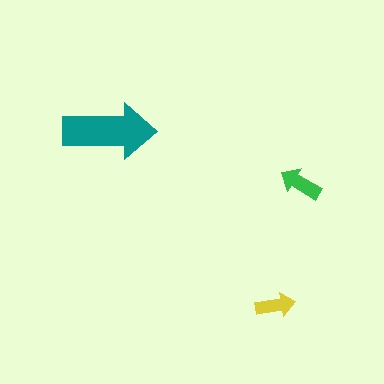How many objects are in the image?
There are 3 objects in the image.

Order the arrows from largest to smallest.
the teal one, the green one, the yellow one.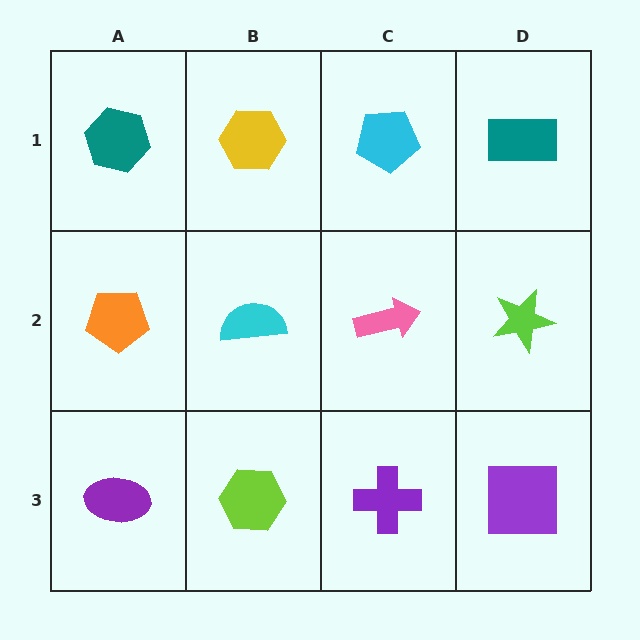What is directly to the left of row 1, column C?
A yellow hexagon.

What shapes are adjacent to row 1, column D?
A lime star (row 2, column D), a cyan pentagon (row 1, column C).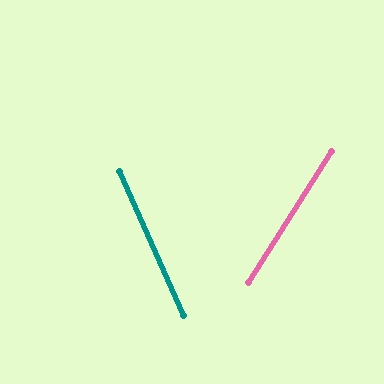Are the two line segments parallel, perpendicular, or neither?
Neither parallel nor perpendicular — they differ by about 56°.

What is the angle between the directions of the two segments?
Approximately 56 degrees.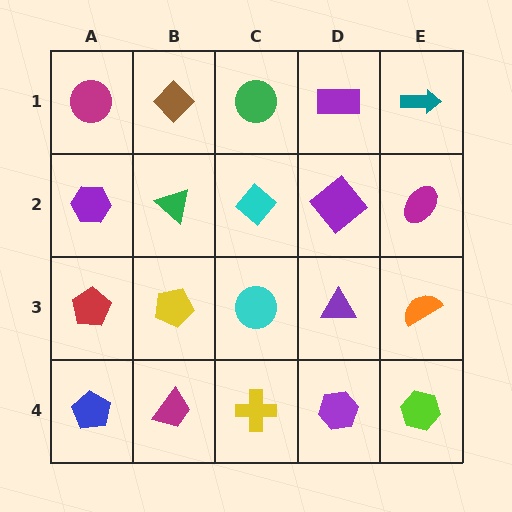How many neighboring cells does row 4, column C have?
3.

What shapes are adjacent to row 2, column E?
A teal arrow (row 1, column E), an orange semicircle (row 3, column E), a purple diamond (row 2, column D).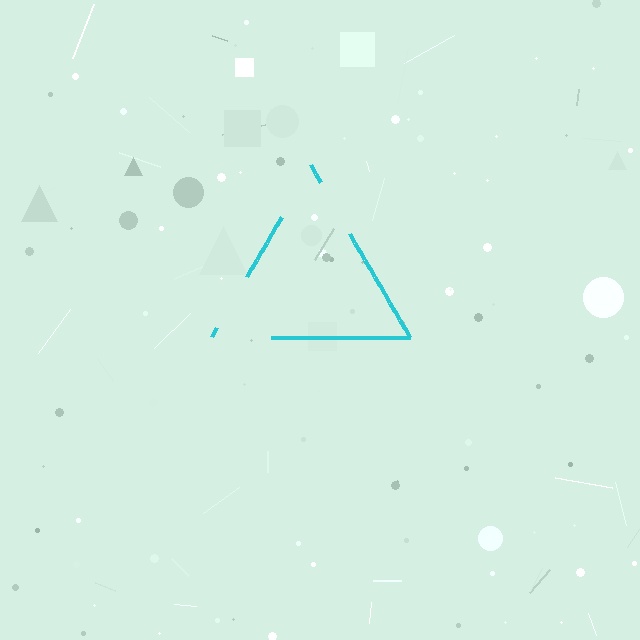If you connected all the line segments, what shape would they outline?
They would outline a triangle.